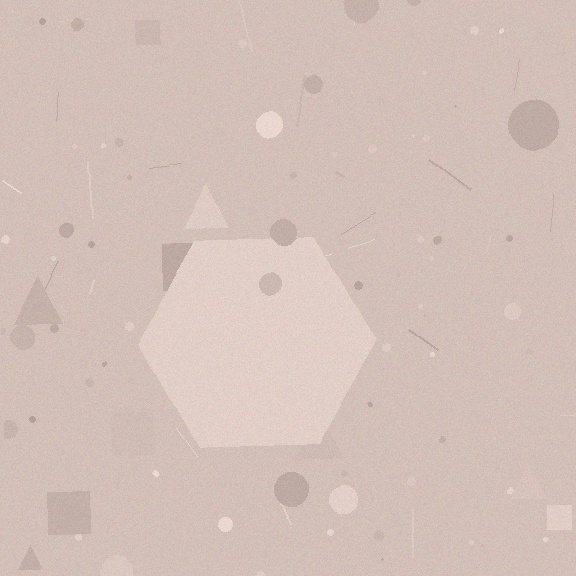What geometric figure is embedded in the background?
A hexagon is embedded in the background.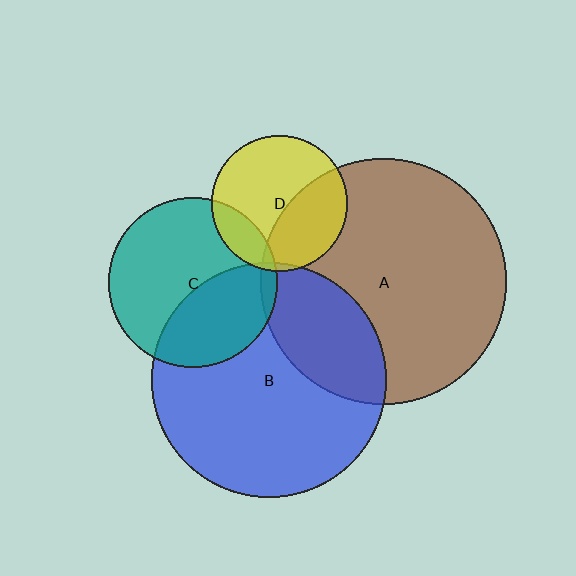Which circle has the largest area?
Circle A (brown).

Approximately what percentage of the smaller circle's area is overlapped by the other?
Approximately 35%.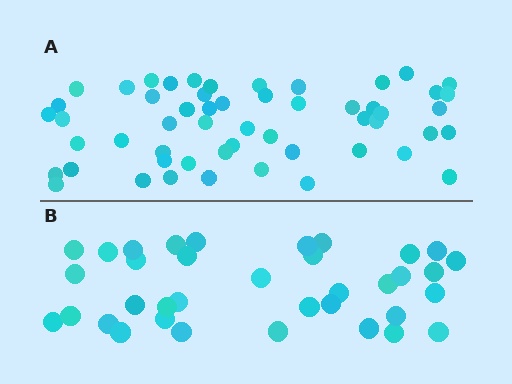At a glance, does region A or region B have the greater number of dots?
Region A (the top region) has more dots.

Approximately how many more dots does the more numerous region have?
Region A has approximately 20 more dots than region B.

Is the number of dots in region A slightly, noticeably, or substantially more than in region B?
Region A has substantially more. The ratio is roughly 1.5 to 1.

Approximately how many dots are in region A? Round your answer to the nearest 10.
About 50 dots. (The exact count is 54, which rounds to 50.)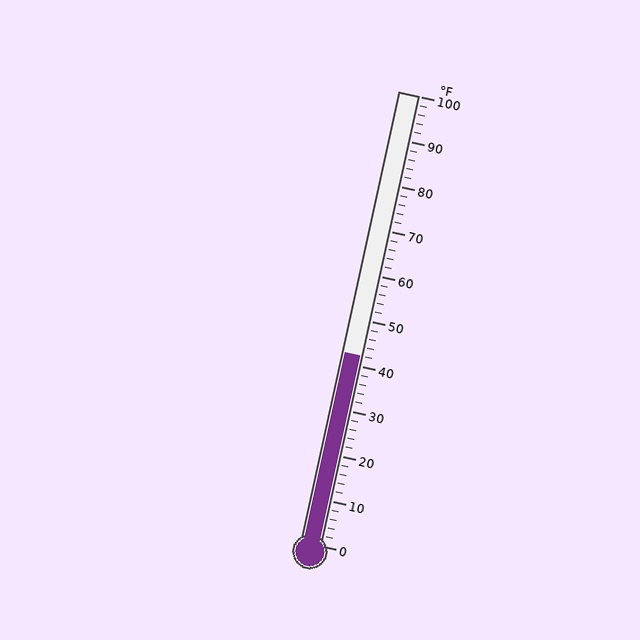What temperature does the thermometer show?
The thermometer shows approximately 42°F.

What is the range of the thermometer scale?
The thermometer scale ranges from 0°F to 100°F.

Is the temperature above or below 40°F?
The temperature is above 40°F.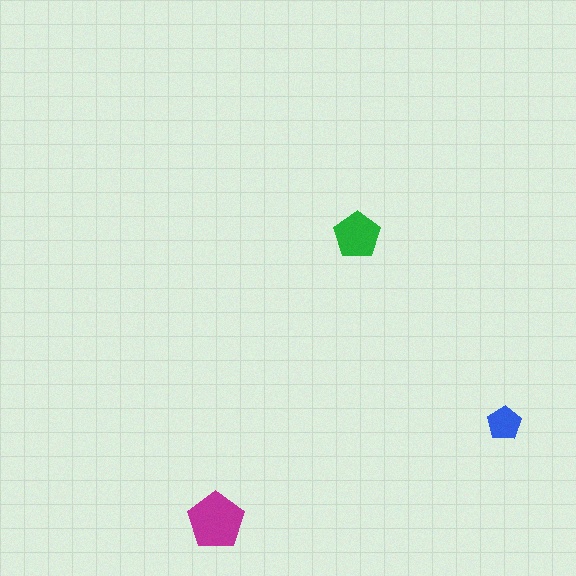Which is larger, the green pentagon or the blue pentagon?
The green one.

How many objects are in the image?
There are 3 objects in the image.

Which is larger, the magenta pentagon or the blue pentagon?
The magenta one.